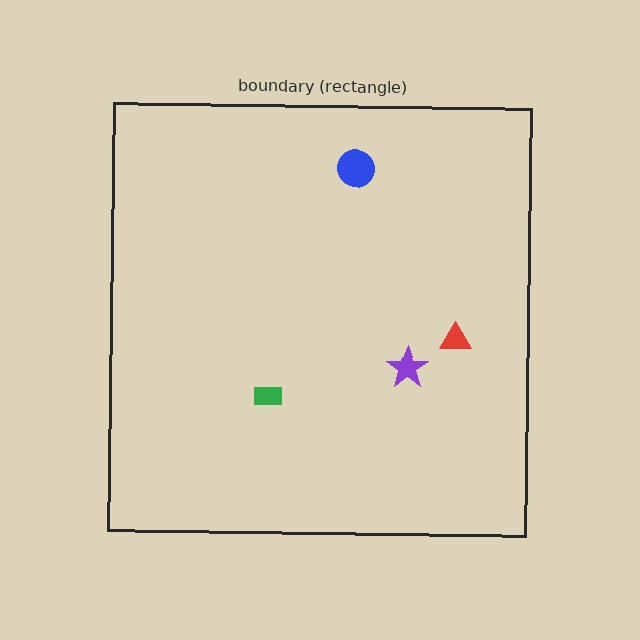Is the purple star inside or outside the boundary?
Inside.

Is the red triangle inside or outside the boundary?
Inside.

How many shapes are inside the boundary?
4 inside, 0 outside.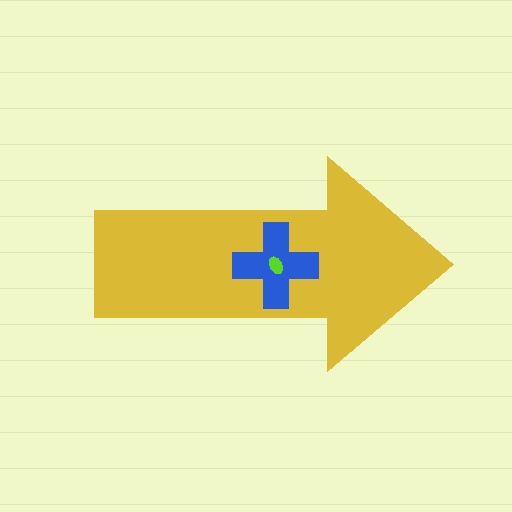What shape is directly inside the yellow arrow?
The blue cross.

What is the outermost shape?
The yellow arrow.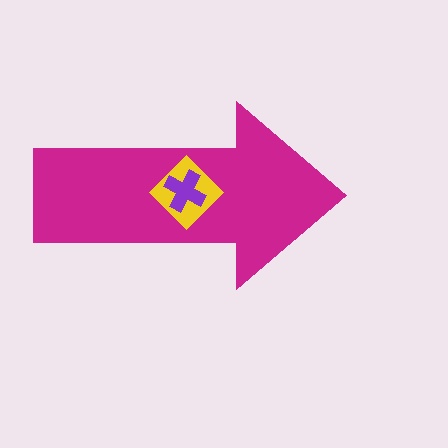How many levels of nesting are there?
3.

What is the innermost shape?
The purple cross.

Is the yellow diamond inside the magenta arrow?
Yes.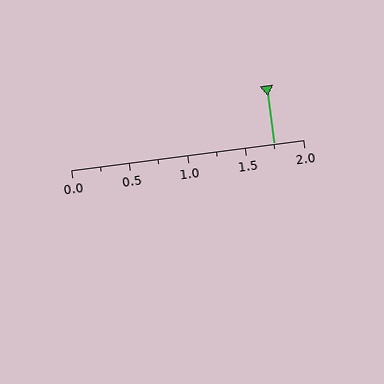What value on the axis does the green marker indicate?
The marker indicates approximately 1.75.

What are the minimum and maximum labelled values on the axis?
The axis runs from 0.0 to 2.0.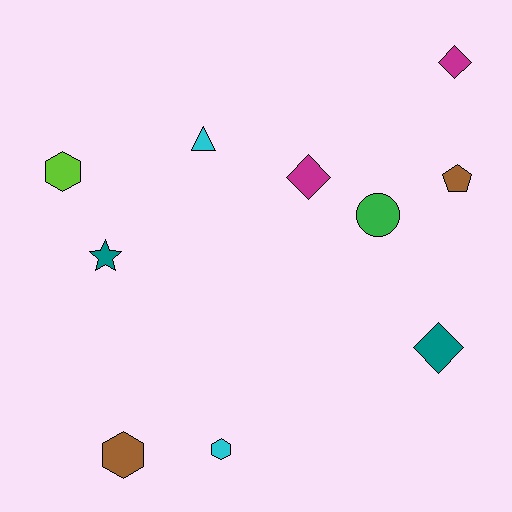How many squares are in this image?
There are no squares.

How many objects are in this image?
There are 10 objects.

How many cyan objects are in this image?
There are 2 cyan objects.